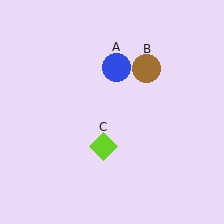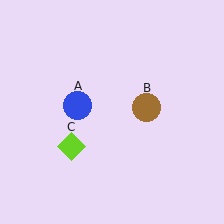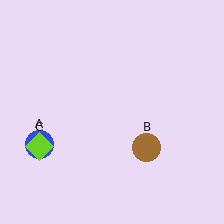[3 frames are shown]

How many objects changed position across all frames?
3 objects changed position: blue circle (object A), brown circle (object B), lime diamond (object C).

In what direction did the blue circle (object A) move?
The blue circle (object A) moved down and to the left.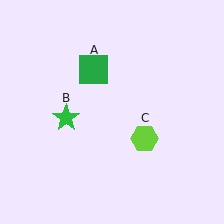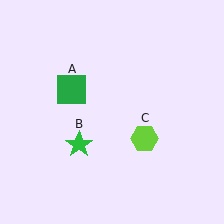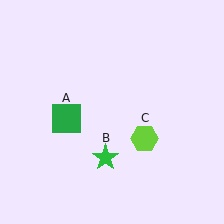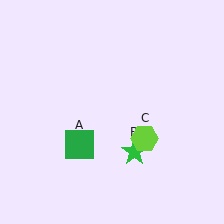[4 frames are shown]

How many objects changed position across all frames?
2 objects changed position: green square (object A), green star (object B).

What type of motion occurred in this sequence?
The green square (object A), green star (object B) rotated counterclockwise around the center of the scene.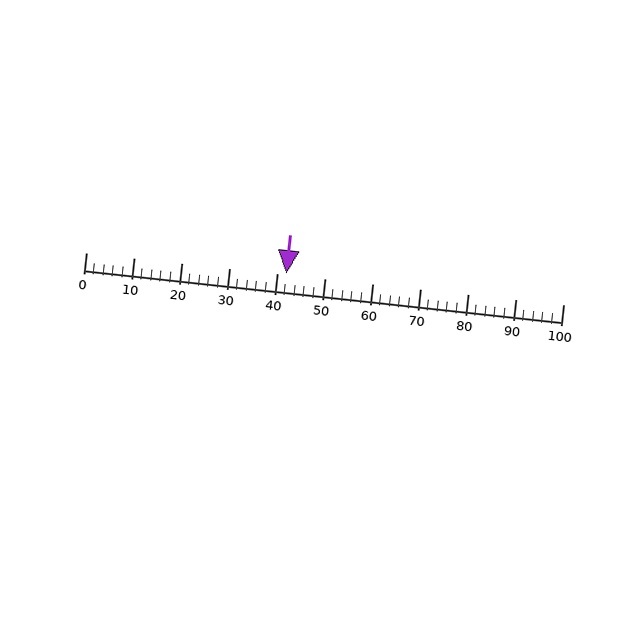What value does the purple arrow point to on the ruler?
The purple arrow points to approximately 42.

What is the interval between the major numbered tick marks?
The major tick marks are spaced 10 units apart.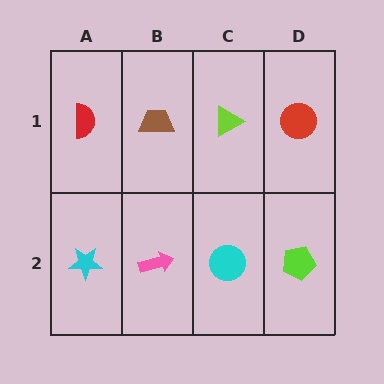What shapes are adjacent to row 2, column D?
A red circle (row 1, column D), a cyan circle (row 2, column C).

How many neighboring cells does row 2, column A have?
2.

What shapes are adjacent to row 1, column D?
A lime pentagon (row 2, column D), a lime triangle (row 1, column C).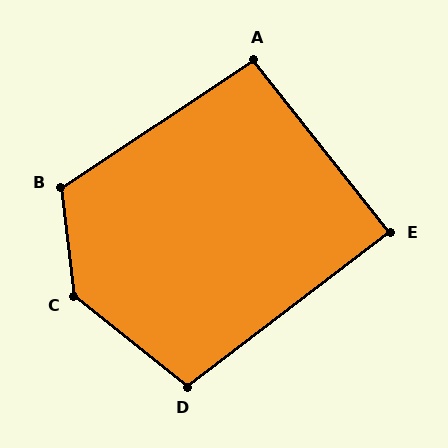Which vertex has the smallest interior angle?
E, at approximately 89 degrees.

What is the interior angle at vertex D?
Approximately 104 degrees (obtuse).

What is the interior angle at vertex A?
Approximately 95 degrees (approximately right).